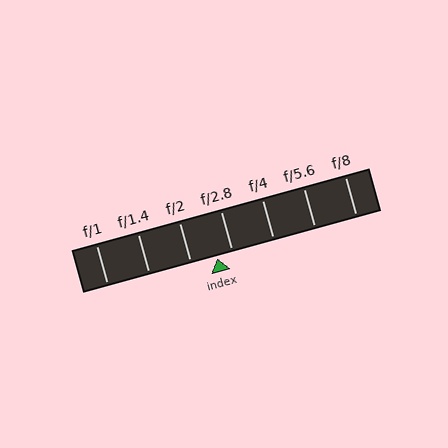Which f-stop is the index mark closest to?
The index mark is closest to f/2.8.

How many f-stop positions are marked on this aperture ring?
There are 7 f-stop positions marked.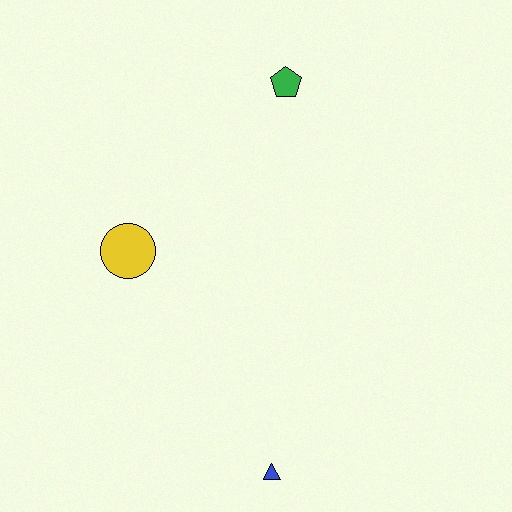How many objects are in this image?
There are 3 objects.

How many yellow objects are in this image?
There is 1 yellow object.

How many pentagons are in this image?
There is 1 pentagon.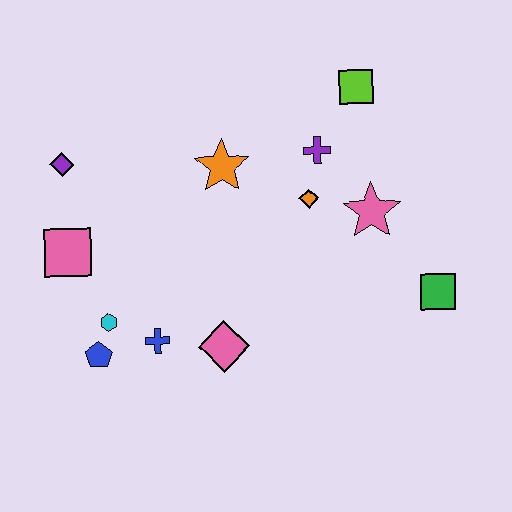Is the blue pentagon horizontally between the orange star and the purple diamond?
Yes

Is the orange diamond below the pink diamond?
No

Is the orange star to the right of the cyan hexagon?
Yes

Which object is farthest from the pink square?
The green square is farthest from the pink square.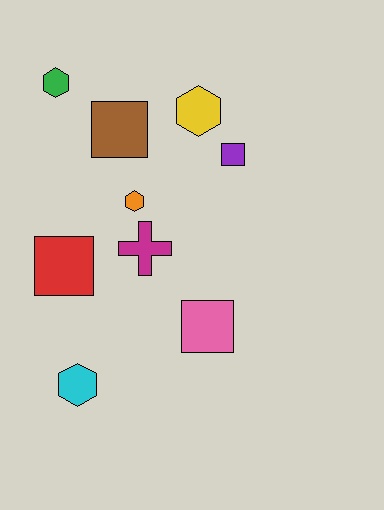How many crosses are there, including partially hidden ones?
There is 1 cross.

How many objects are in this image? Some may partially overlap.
There are 9 objects.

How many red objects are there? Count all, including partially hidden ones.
There is 1 red object.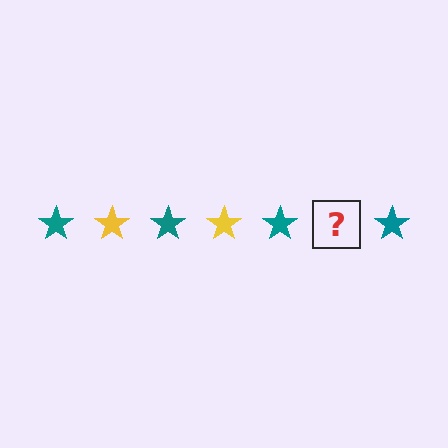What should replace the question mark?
The question mark should be replaced with a yellow star.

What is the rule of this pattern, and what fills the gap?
The rule is that the pattern cycles through teal, yellow stars. The gap should be filled with a yellow star.